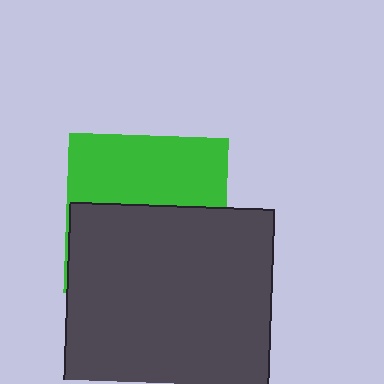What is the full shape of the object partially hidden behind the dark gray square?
The partially hidden object is a green square.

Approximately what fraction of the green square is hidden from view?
Roughly 57% of the green square is hidden behind the dark gray square.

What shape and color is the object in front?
The object in front is a dark gray square.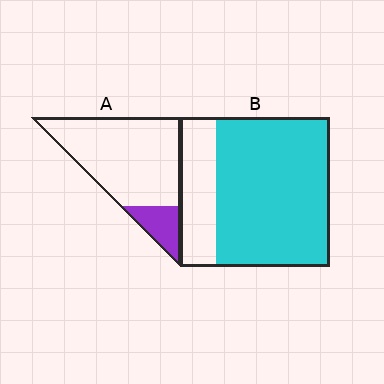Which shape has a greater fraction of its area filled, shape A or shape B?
Shape B.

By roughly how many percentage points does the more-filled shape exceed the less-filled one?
By roughly 60 percentage points (B over A).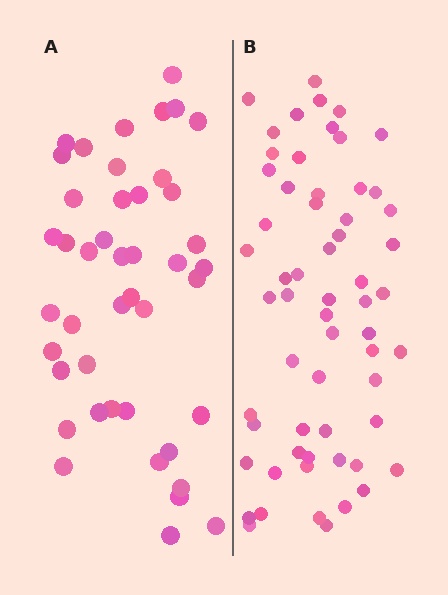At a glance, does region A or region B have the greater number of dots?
Region B (the right region) has more dots.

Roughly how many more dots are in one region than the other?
Region B has approximately 15 more dots than region A.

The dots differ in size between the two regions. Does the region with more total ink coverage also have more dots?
No. Region A has more total ink coverage because its dots are larger, but region B actually contains more individual dots. Total area can be misleading — the number of items is what matters here.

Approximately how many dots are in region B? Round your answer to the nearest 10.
About 60 dots.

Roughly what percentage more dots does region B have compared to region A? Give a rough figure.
About 35% more.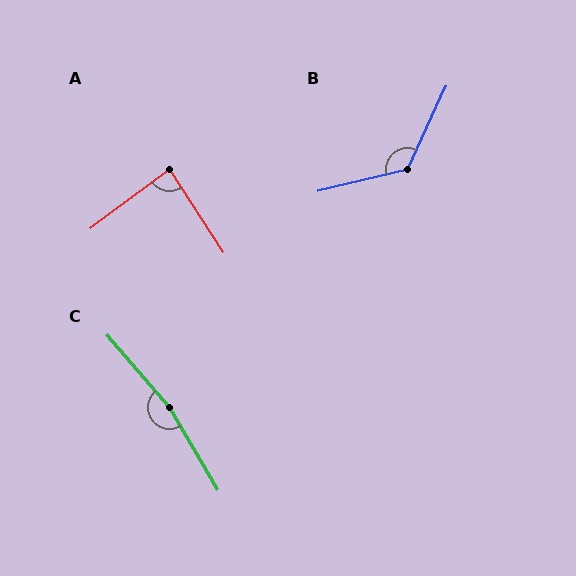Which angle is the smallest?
A, at approximately 86 degrees.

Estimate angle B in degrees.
Approximately 128 degrees.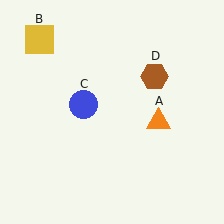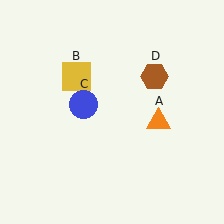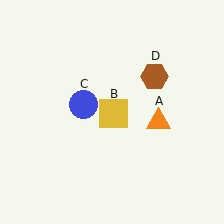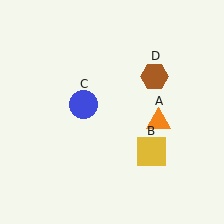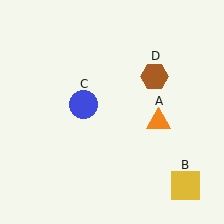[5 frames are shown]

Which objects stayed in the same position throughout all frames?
Orange triangle (object A) and blue circle (object C) and brown hexagon (object D) remained stationary.